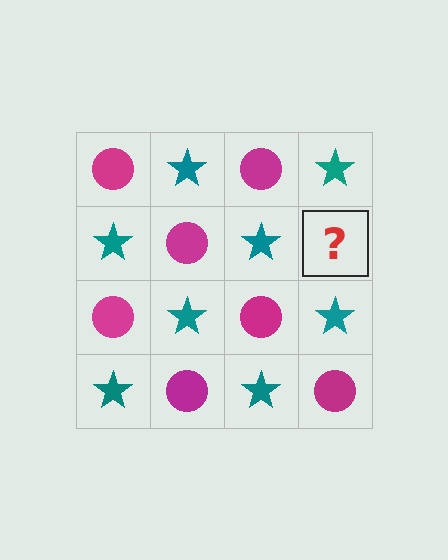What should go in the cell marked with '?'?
The missing cell should contain a magenta circle.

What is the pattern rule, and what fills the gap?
The rule is that it alternates magenta circle and teal star in a checkerboard pattern. The gap should be filled with a magenta circle.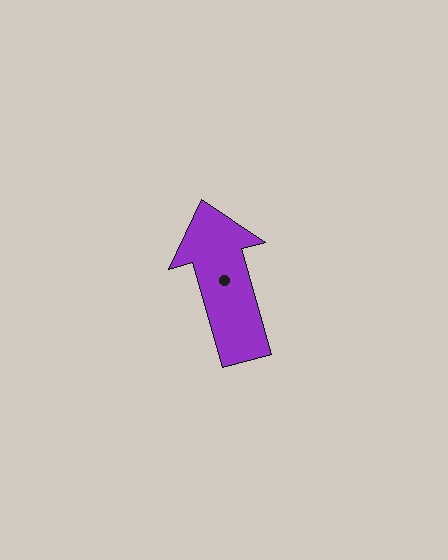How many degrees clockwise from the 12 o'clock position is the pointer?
Approximately 344 degrees.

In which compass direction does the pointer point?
North.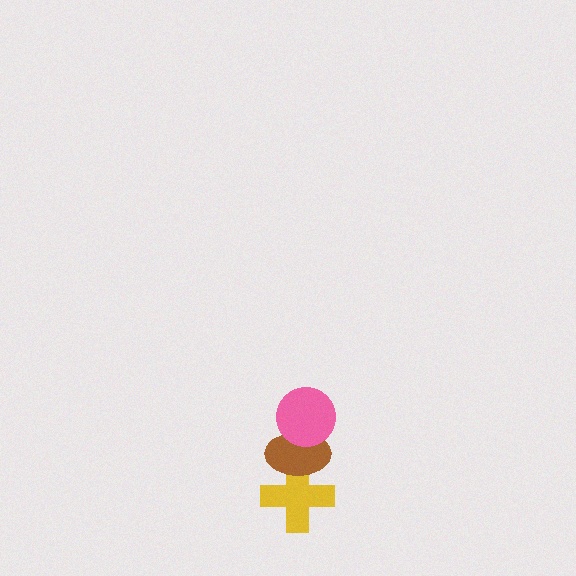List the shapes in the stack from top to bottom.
From top to bottom: the pink circle, the brown ellipse, the yellow cross.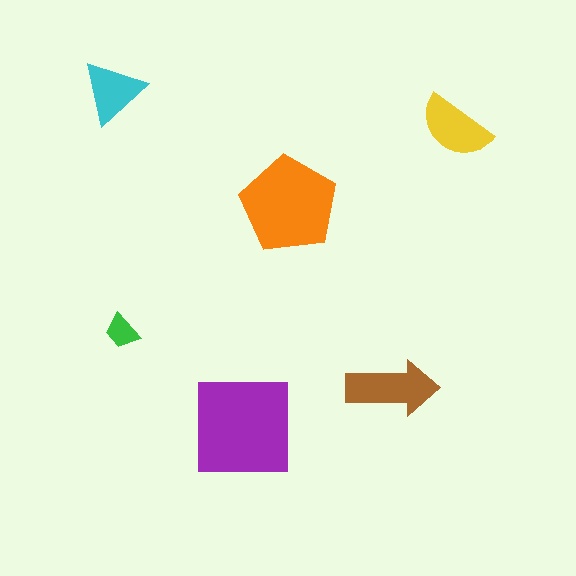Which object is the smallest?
The green trapezoid.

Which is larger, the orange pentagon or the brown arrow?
The orange pentagon.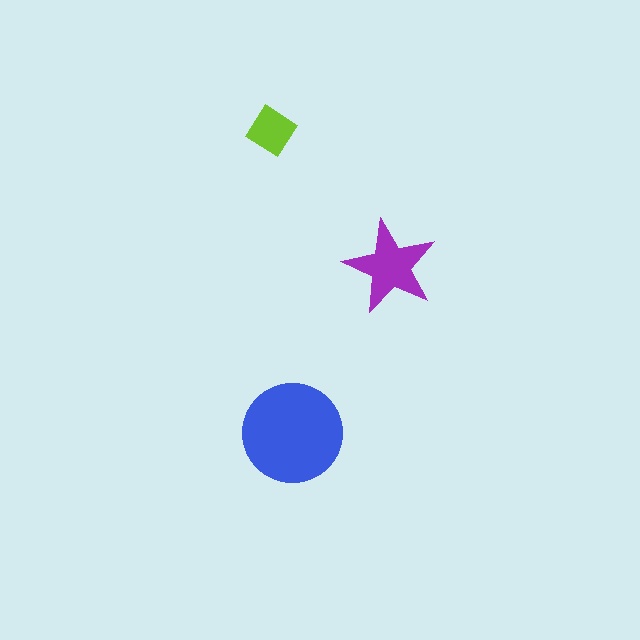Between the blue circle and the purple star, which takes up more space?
The blue circle.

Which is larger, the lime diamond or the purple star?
The purple star.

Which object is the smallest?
The lime diamond.